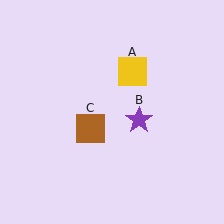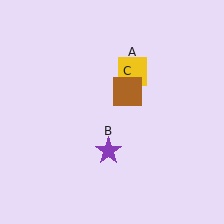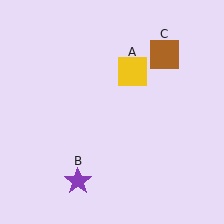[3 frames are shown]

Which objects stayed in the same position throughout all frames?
Yellow square (object A) remained stationary.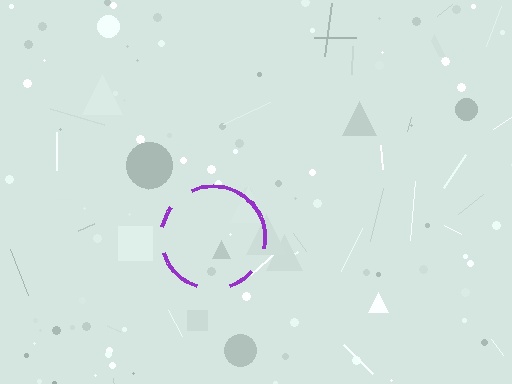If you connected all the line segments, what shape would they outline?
They would outline a circle.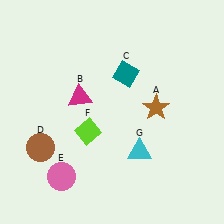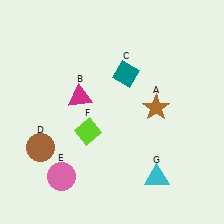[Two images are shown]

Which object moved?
The cyan triangle (G) moved down.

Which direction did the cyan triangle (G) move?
The cyan triangle (G) moved down.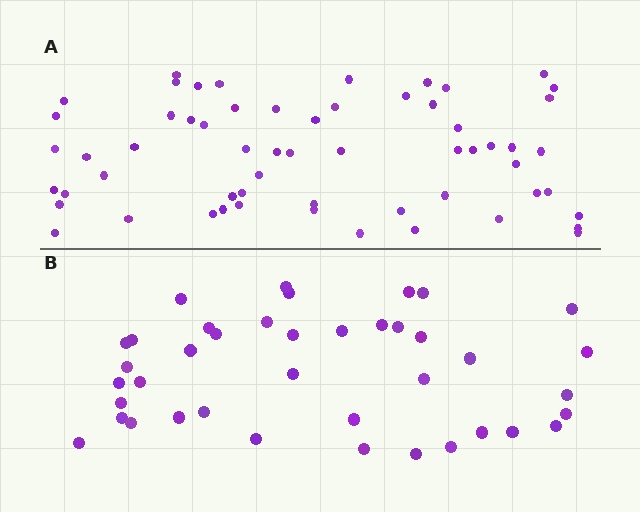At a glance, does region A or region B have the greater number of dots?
Region A (the top region) has more dots.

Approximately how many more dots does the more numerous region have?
Region A has approximately 20 more dots than region B.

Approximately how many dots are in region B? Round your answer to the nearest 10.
About 40 dots.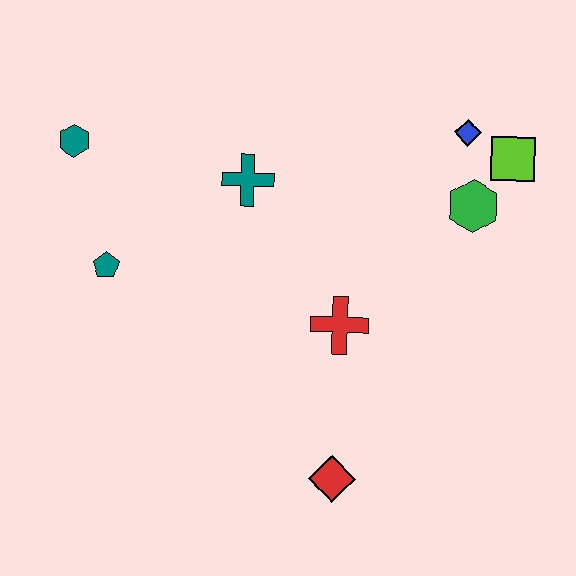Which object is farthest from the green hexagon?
The teal hexagon is farthest from the green hexagon.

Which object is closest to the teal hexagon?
The teal pentagon is closest to the teal hexagon.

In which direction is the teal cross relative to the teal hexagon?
The teal cross is to the right of the teal hexagon.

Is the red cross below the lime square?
Yes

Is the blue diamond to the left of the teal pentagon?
No